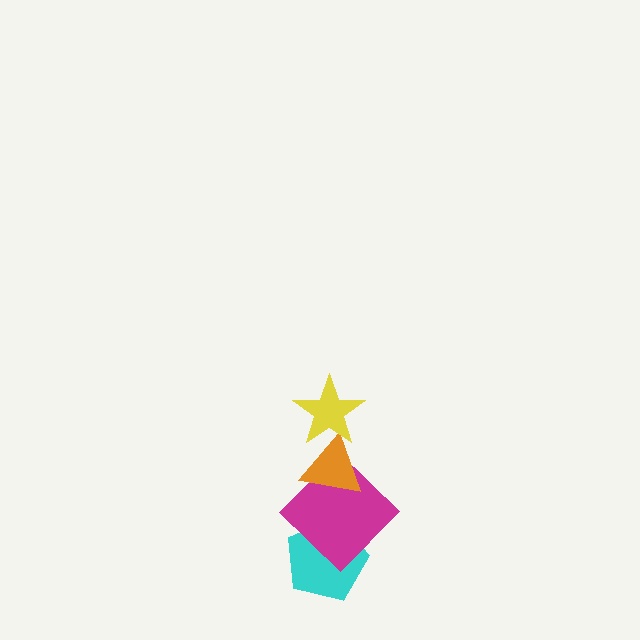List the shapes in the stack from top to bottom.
From top to bottom: the yellow star, the orange triangle, the magenta diamond, the cyan pentagon.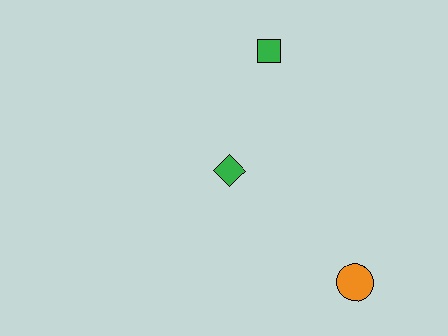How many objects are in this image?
There are 3 objects.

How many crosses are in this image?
There are no crosses.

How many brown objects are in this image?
There are no brown objects.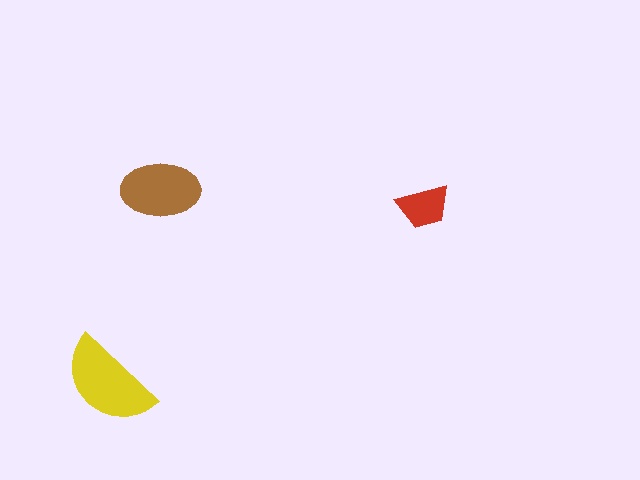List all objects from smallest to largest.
The red trapezoid, the brown ellipse, the yellow semicircle.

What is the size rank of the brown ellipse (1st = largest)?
2nd.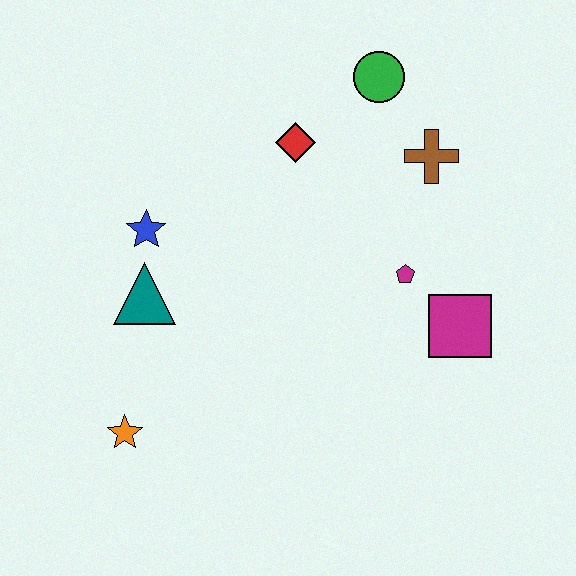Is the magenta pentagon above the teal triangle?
Yes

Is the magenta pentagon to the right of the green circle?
Yes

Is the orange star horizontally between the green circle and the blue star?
No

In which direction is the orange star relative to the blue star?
The orange star is below the blue star.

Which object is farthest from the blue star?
The magenta square is farthest from the blue star.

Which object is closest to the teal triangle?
The blue star is closest to the teal triangle.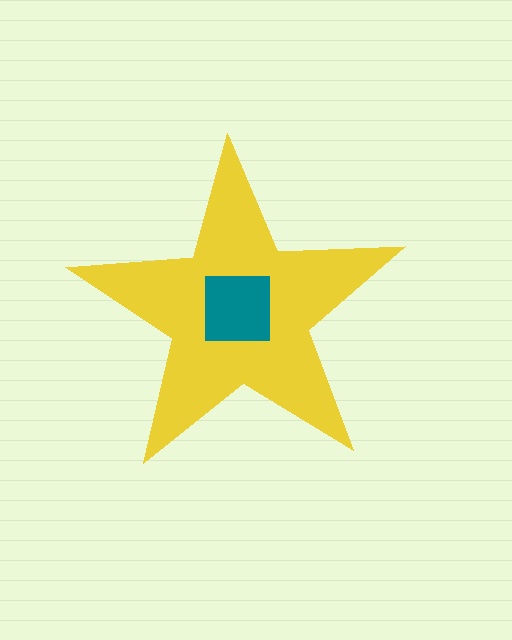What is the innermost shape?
The teal square.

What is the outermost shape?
The yellow star.